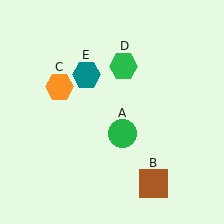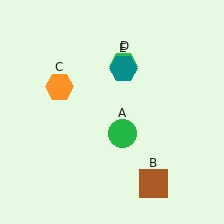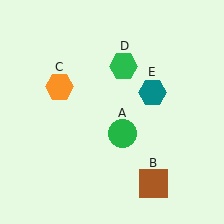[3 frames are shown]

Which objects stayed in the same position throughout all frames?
Green circle (object A) and brown square (object B) and orange hexagon (object C) and green hexagon (object D) remained stationary.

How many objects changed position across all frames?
1 object changed position: teal hexagon (object E).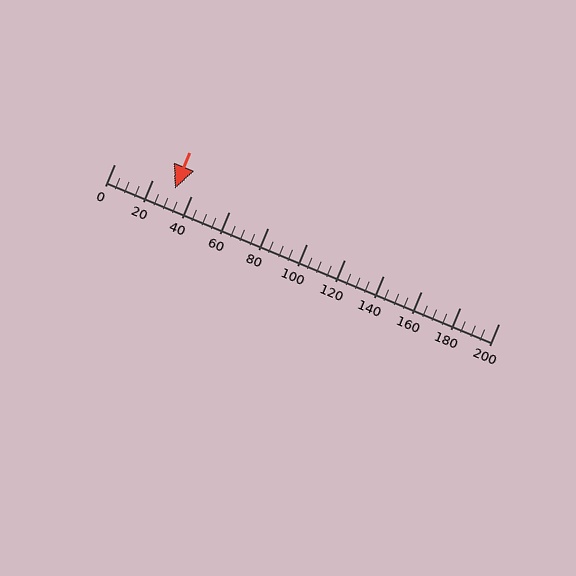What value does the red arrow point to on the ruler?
The red arrow points to approximately 32.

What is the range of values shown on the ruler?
The ruler shows values from 0 to 200.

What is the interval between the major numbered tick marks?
The major tick marks are spaced 20 units apart.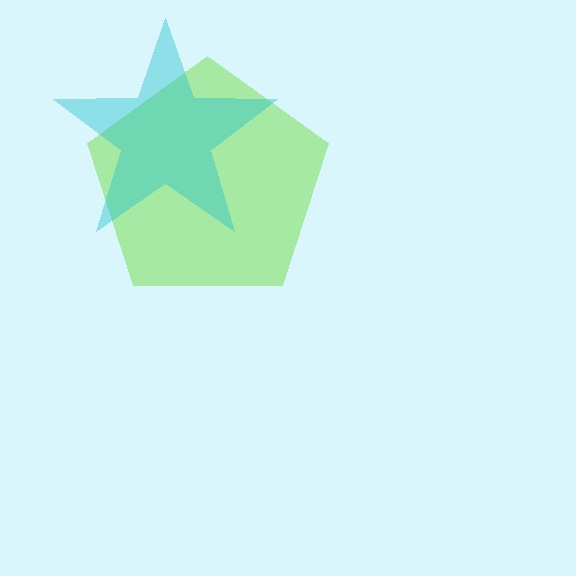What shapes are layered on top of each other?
The layered shapes are: a lime pentagon, a cyan star.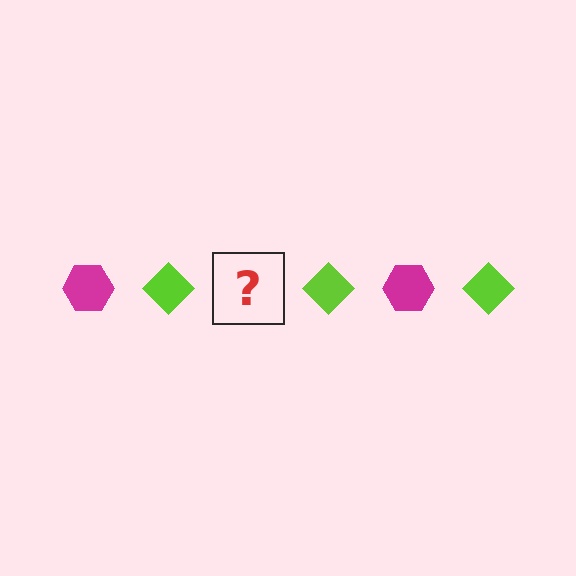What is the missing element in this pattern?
The missing element is a magenta hexagon.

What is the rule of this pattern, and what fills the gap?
The rule is that the pattern alternates between magenta hexagon and lime diamond. The gap should be filled with a magenta hexagon.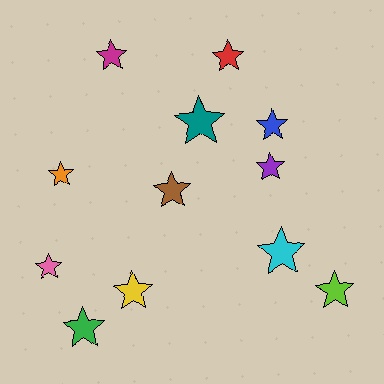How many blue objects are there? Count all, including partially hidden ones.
There is 1 blue object.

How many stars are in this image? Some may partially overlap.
There are 12 stars.